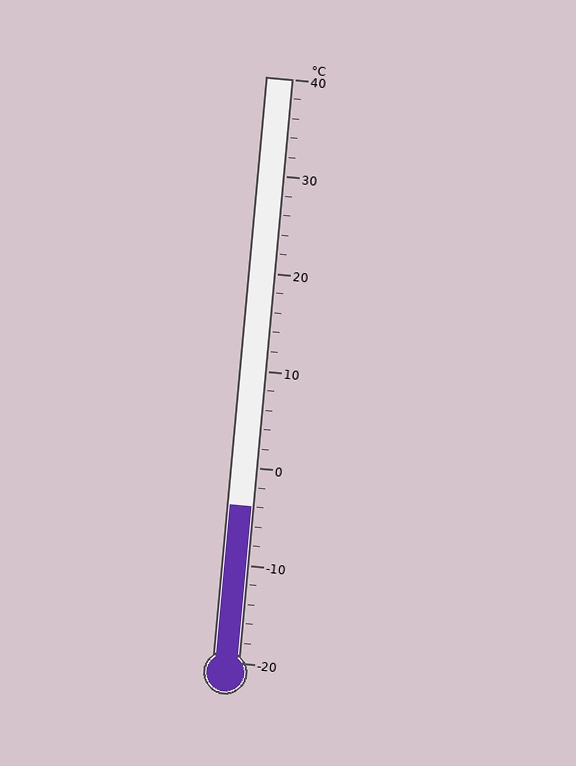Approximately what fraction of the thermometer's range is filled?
The thermometer is filled to approximately 25% of its range.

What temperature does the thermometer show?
The thermometer shows approximately -4°C.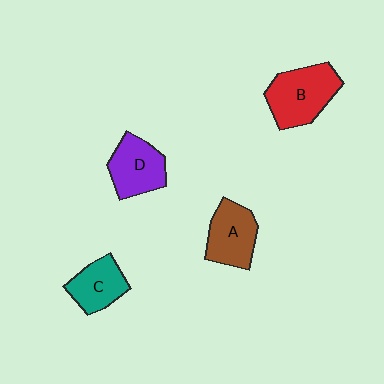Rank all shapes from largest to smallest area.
From largest to smallest: B (red), D (purple), A (brown), C (teal).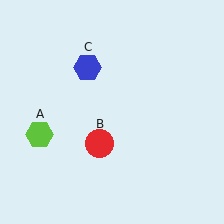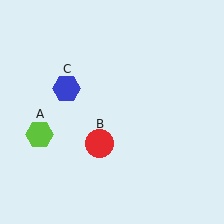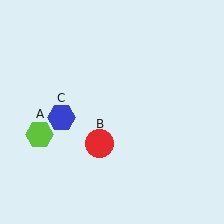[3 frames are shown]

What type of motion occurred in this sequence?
The blue hexagon (object C) rotated counterclockwise around the center of the scene.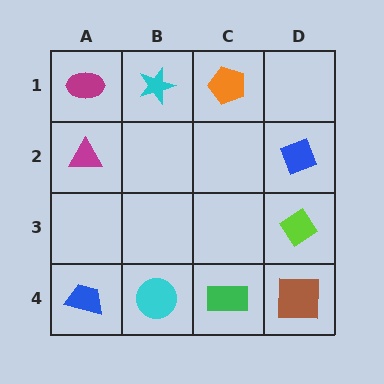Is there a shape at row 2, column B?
No, that cell is empty.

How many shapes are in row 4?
4 shapes.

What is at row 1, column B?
A cyan star.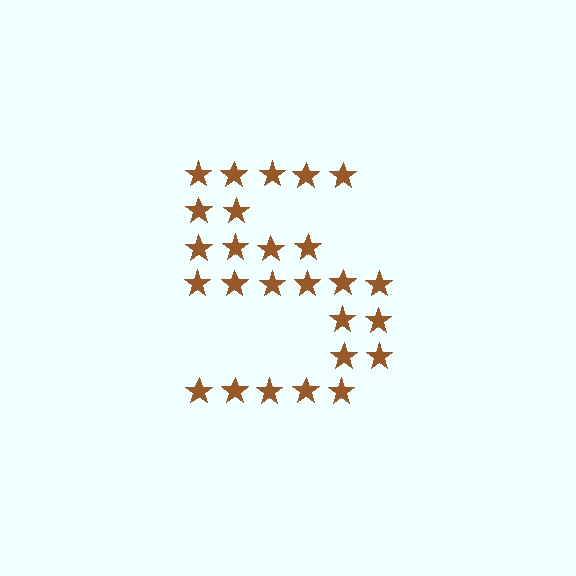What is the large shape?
The large shape is the digit 5.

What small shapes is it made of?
It is made of small stars.